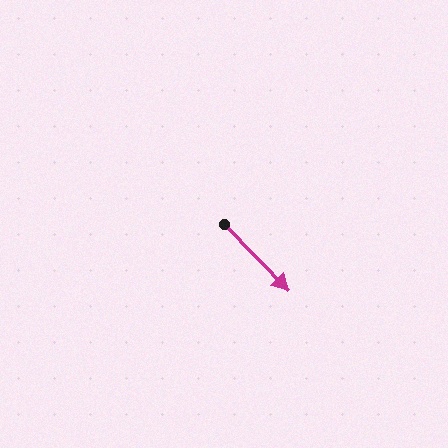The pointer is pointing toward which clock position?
Roughly 5 o'clock.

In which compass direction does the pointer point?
Southeast.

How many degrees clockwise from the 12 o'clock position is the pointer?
Approximately 136 degrees.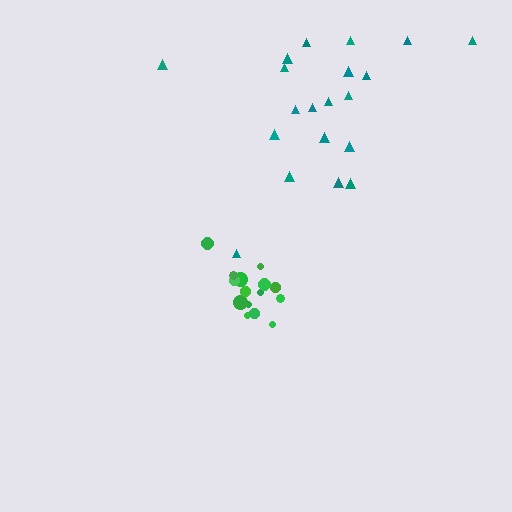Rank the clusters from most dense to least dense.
green, teal.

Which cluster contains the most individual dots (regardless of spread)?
Teal (20).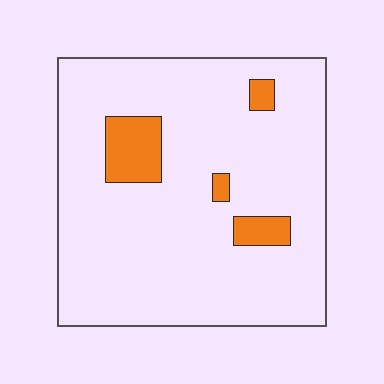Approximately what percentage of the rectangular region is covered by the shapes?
Approximately 10%.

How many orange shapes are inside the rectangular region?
4.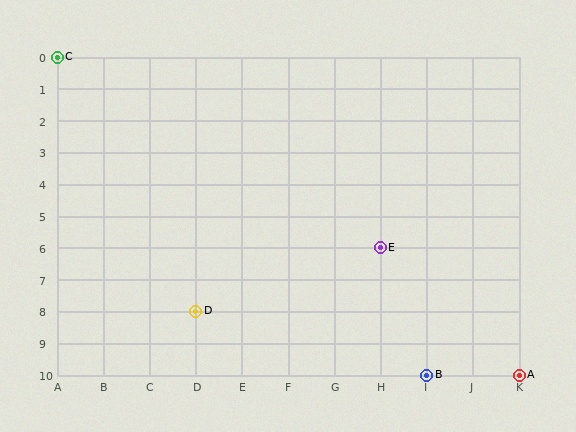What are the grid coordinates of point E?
Point E is at grid coordinates (H, 6).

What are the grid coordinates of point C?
Point C is at grid coordinates (A, 0).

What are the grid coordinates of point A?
Point A is at grid coordinates (K, 10).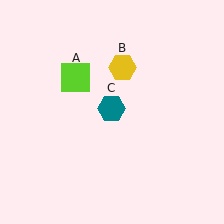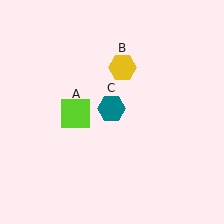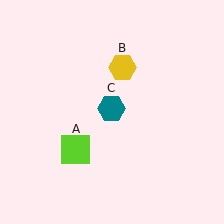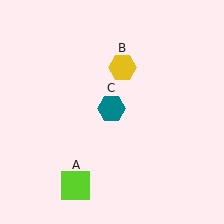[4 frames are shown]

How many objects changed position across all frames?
1 object changed position: lime square (object A).